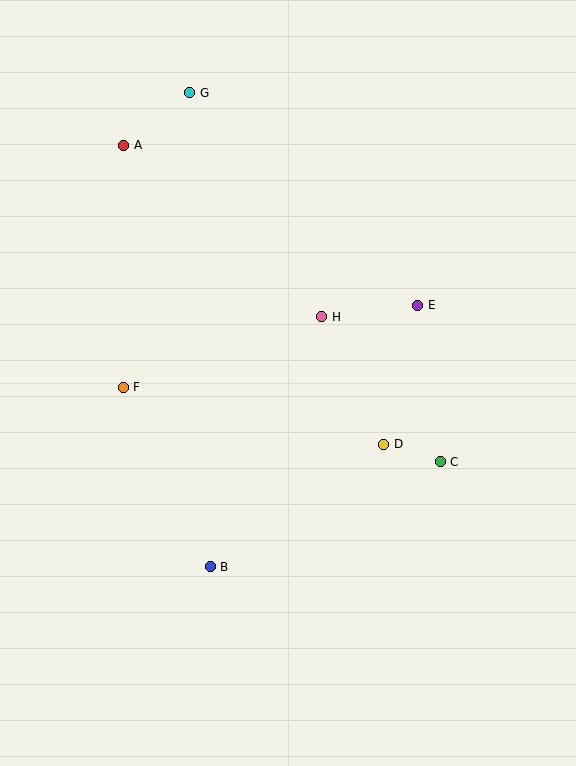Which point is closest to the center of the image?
Point H at (322, 317) is closest to the center.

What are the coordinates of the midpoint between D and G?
The midpoint between D and G is at (287, 268).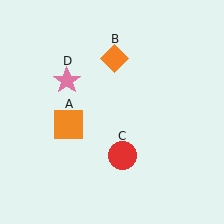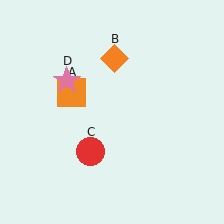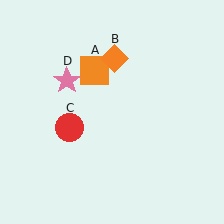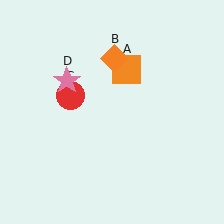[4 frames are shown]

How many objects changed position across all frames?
2 objects changed position: orange square (object A), red circle (object C).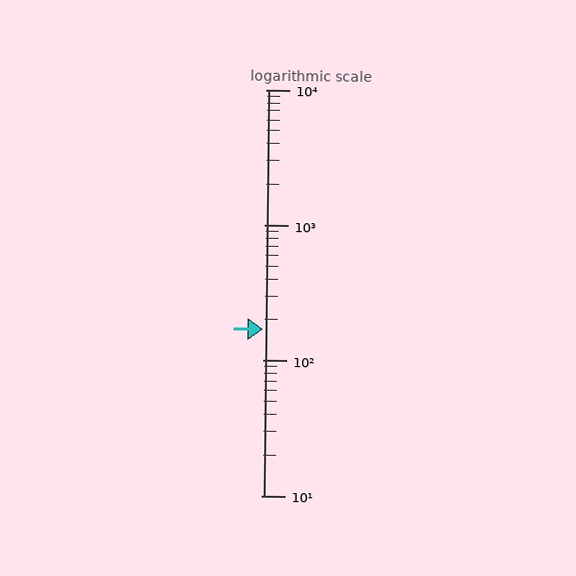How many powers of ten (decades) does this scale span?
The scale spans 3 decades, from 10 to 10000.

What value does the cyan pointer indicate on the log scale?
The pointer indicates approximately 170.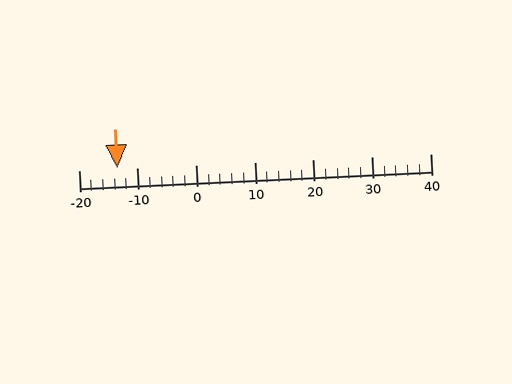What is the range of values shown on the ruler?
The ruler shows values from -20 to 40.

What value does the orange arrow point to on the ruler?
The orange arrow points to approximately -14.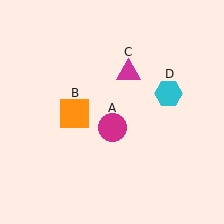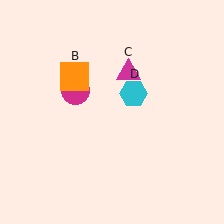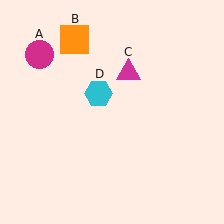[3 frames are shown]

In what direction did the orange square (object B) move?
The orange square (object B) moved up.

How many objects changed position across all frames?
3 objects changed position: magenta circle (object A), orange square (object B), cyan hexagon (object D).